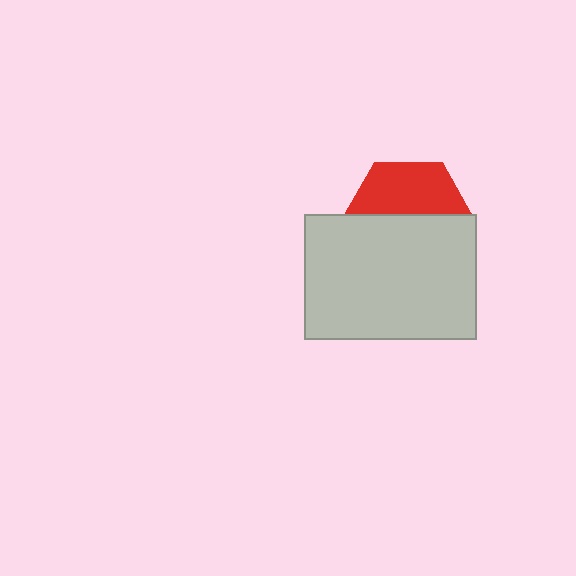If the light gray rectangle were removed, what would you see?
You would see the complete red hexagon.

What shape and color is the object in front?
The object in front is a light gray rectangle.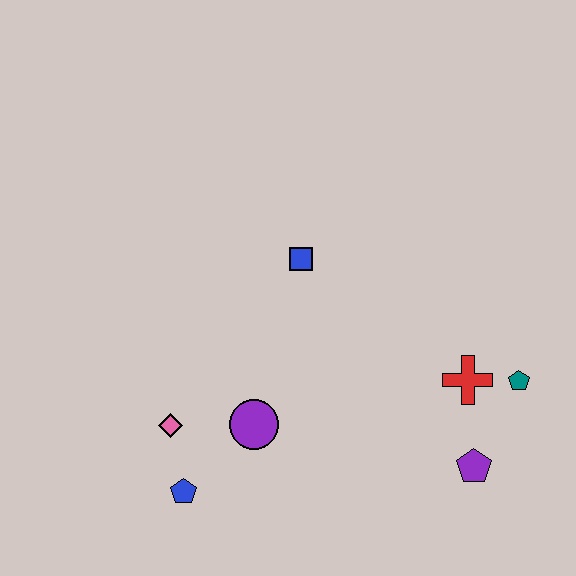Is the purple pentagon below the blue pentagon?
No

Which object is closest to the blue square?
The purple circle is closest to the blue square.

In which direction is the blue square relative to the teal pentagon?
The blue square is to the left of the teal pentagon.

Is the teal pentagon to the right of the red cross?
Yes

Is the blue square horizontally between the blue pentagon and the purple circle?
No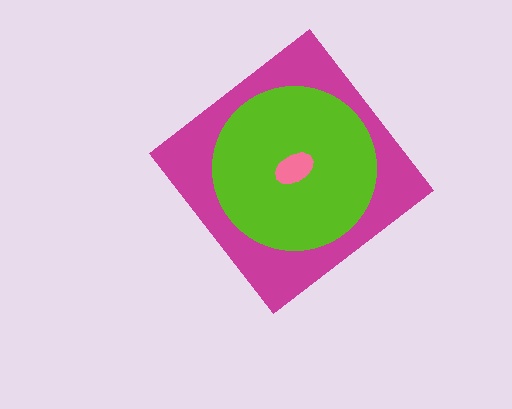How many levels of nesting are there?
3.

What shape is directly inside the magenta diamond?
The lime circle.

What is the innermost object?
The pink ellipse.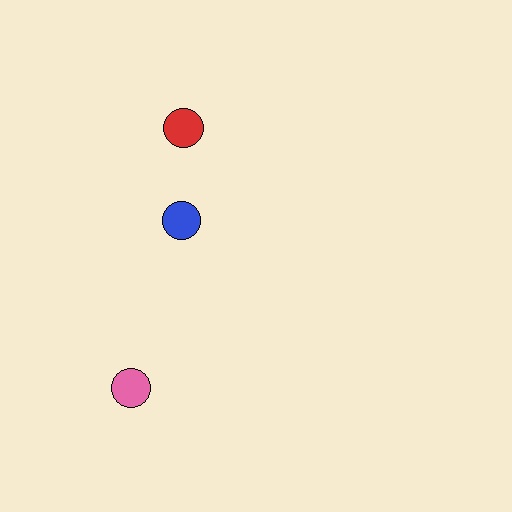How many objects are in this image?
There are 3 objects.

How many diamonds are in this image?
There are no diamonds.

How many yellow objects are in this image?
There are no yellow objects.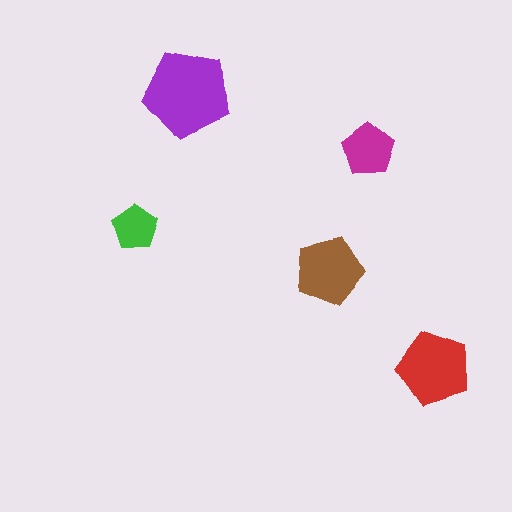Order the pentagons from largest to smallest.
the purple one, the red one, the brown one, the magenta one, the green one.